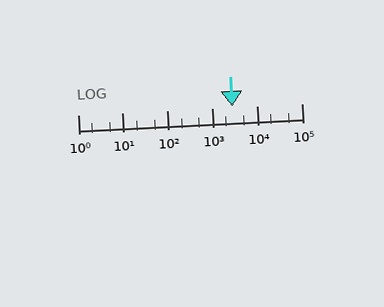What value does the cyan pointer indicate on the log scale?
The pointer indicates approximately 2800.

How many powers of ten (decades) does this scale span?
The scale spans 5 decades, from 1 to 100000.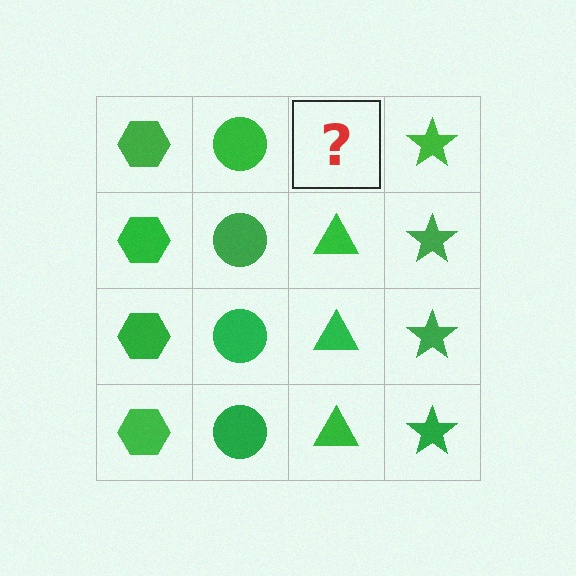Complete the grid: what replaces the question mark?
The question mark should be replaced with a green triangle.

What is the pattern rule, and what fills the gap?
The rule is that each column has a consistent shape. The gap should be filled with a green triangle.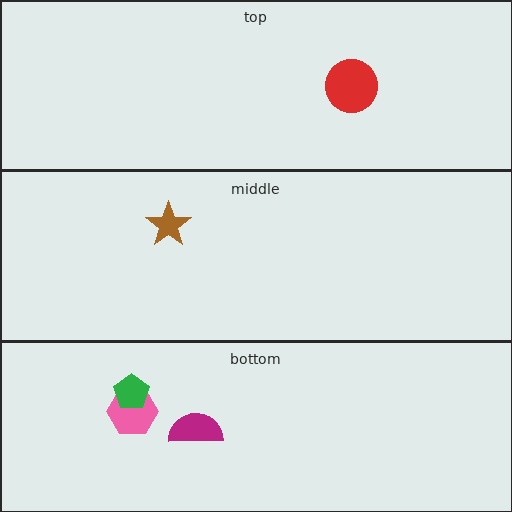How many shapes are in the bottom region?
3.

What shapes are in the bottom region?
The magenta semicircle, the pink hexagon, the green pentagon.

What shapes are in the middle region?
The brown star.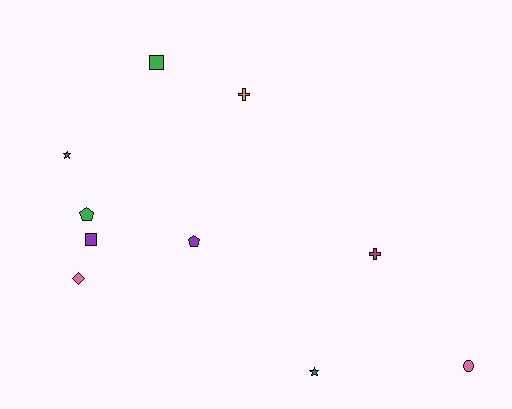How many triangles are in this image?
There are no triangles.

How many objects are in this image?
There are 10 objects.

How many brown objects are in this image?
There are no brown objects.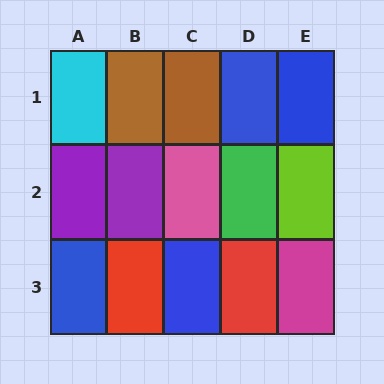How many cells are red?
2 cells are red.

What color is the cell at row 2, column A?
Purple.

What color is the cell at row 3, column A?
Blue.